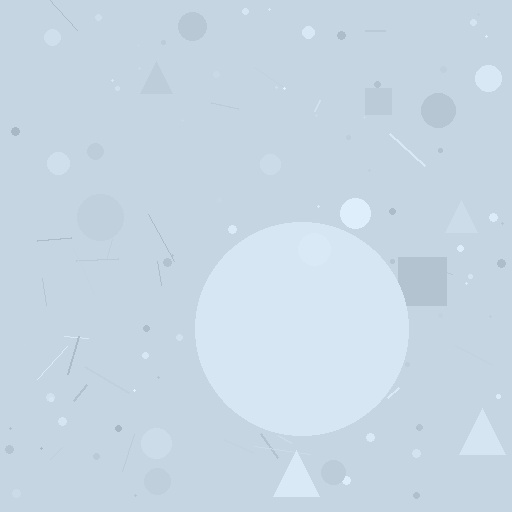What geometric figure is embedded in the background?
A circle is embedded in the background.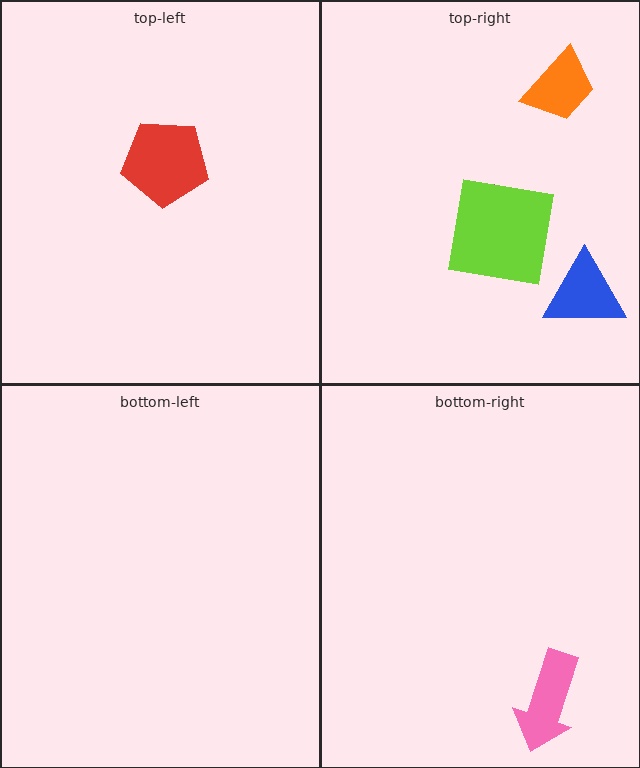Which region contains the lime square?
The top-right region.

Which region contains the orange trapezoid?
The top-right region.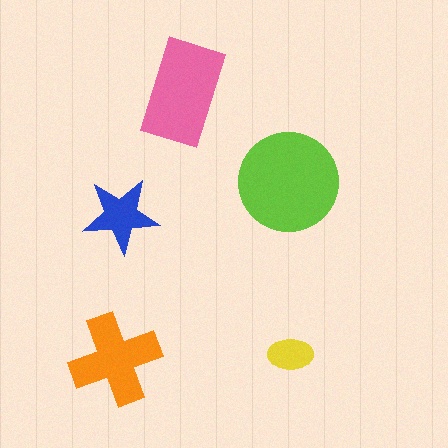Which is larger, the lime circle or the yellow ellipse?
The lime circle.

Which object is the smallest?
The yellow ellipse.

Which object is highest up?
The pink rectangle is topmost.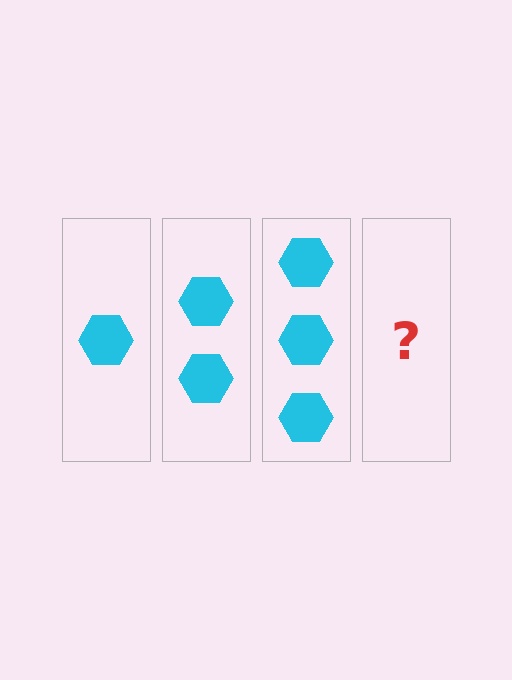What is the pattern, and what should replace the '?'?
The pattern is that each step adds one more hexagon. The '?' should be 4 hexagons.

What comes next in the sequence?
The next element should be 4 hexagons.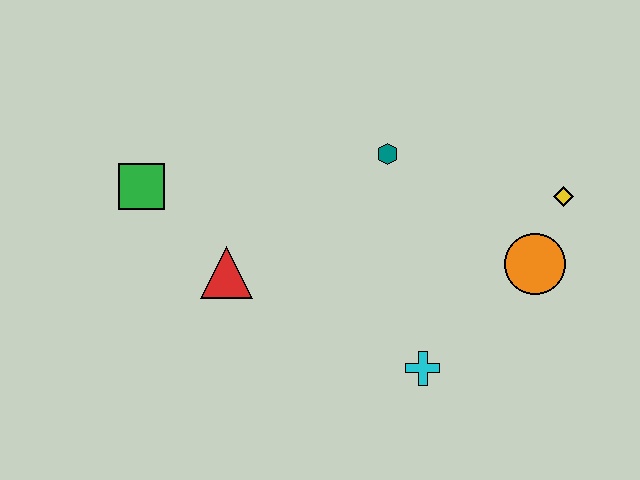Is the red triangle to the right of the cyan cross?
No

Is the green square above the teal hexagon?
No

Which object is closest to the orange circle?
The yellow diamond is closest to the orange circle.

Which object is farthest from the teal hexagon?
The green square is farthest from the teal hexagon.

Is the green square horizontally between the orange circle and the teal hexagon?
No